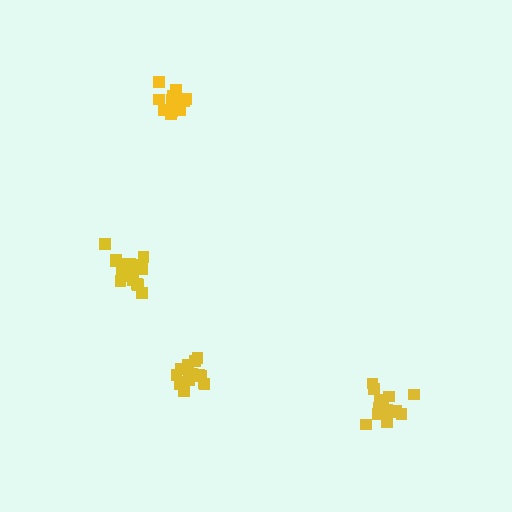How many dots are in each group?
Group 1: 17 dots, Group 2: 13 dots, Group 3: 17 dots, Group 4: 14 dots (61 total).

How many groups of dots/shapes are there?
There are 4 groups.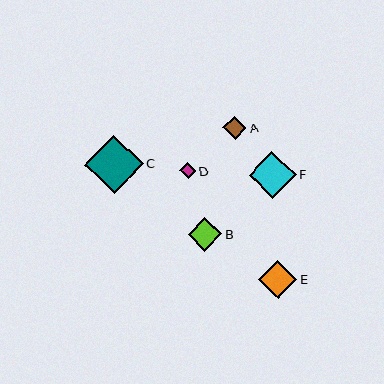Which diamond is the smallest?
Diamond D is the smallest with a size of approximately 16 pixels.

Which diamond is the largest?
Diamond C is the largest with a size of approximately 58 pixels.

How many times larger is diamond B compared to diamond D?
Diamond B is approximately 2.1 times the size of diamond D.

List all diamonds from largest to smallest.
From largest to smallest: C, F, E, B, A, D.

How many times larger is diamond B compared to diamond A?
Diamond B is approximately 1.4 times the size of diamond A.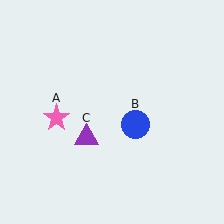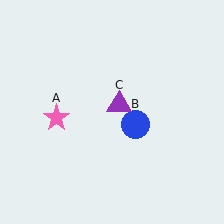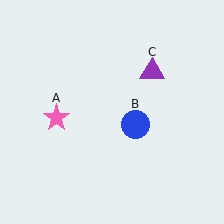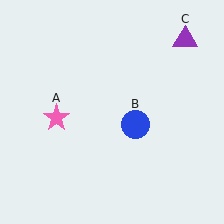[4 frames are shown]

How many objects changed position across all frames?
1 object changed position: purple triangle (object C).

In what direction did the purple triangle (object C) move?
The purple triangle (object C) moved up and to the right.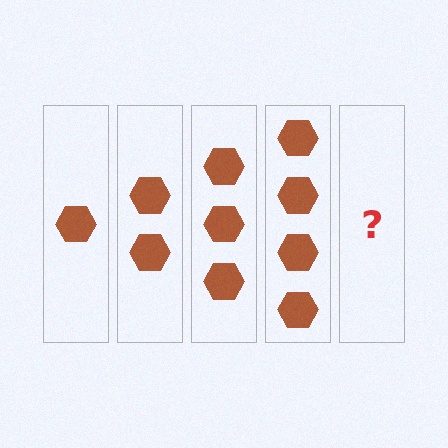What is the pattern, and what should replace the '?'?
The pattern is that each step adds one more hexagon. The '?' should be 5 hexagons.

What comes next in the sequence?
The next element should be 5 hexagons.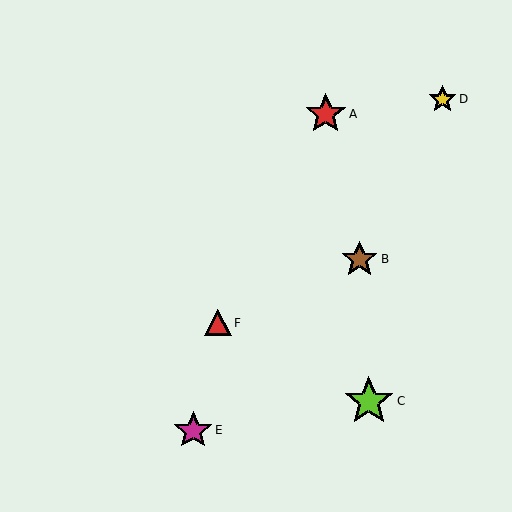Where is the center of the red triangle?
The center of the red triangle is at (218, 323).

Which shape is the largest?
The lime star (labeled C) is the largest.